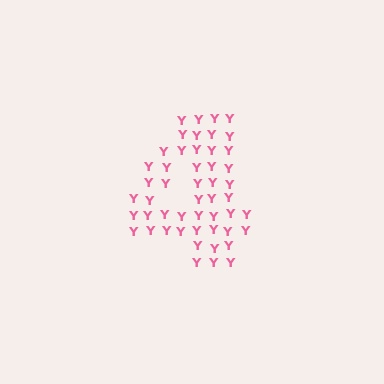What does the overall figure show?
The overall figure shows the digit 4.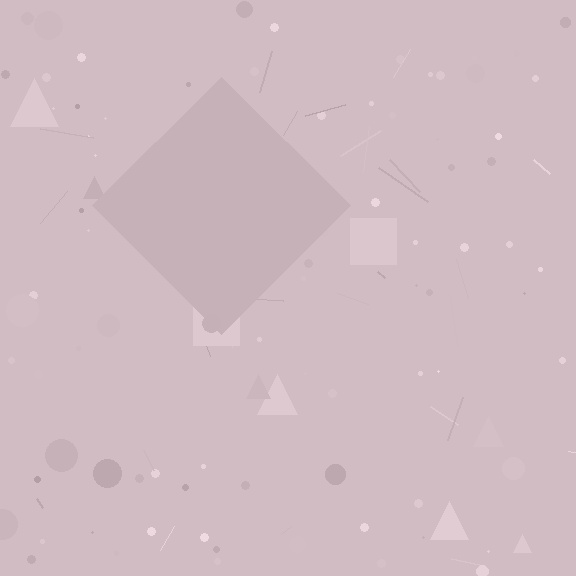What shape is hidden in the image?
A diamond is hidden in the image.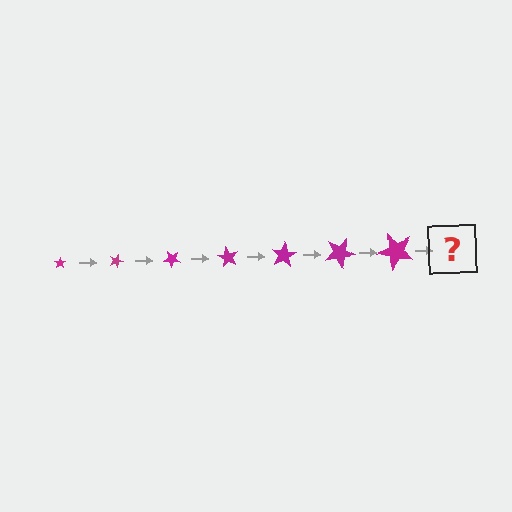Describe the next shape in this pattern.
It should be a star, larger than the previous one and rotated 140 degrees from the start.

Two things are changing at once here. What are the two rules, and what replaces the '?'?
The two rules are that the star grows larger each step and it rotates 20 degrees each step. The '?' should be a star, larger than the previous one and rotated 140 degrees from the start.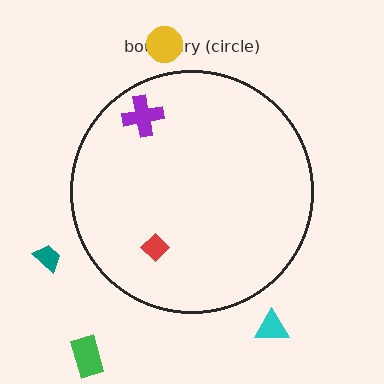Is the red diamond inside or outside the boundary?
Inside.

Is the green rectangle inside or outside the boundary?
Outside.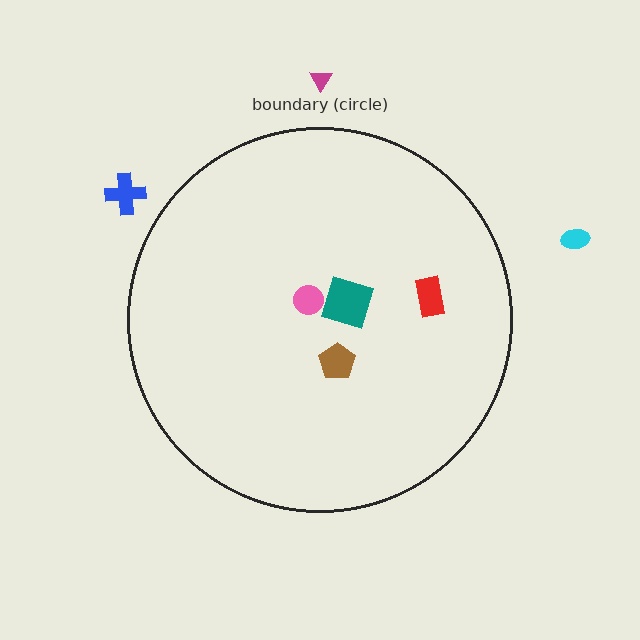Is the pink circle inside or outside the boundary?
Inside.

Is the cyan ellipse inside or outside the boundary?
Outside.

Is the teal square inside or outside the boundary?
Inside.